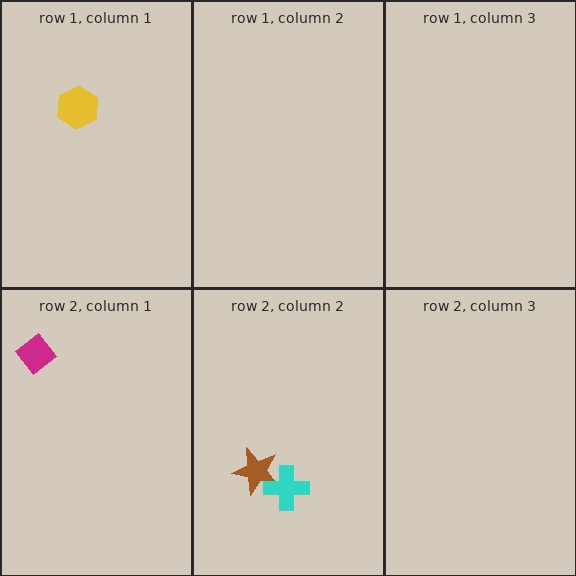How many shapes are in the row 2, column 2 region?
2.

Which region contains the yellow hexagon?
The row 1, column 1 region.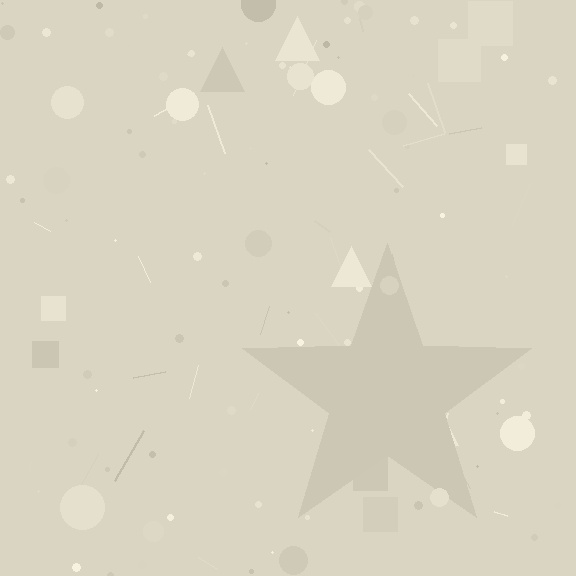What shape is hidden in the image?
A star is hidden in the image.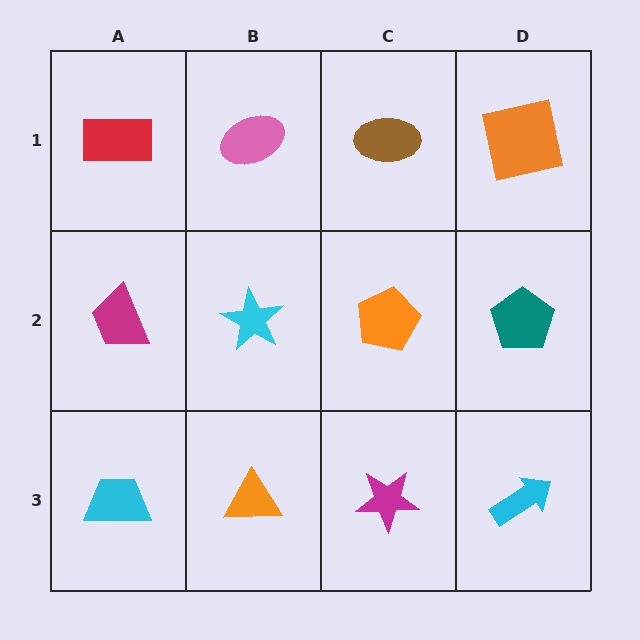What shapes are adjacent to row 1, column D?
A teal pentagon (row 2, column D), a brown ellipse (row 1, column C).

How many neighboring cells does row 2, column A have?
3.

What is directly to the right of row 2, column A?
A cyan star.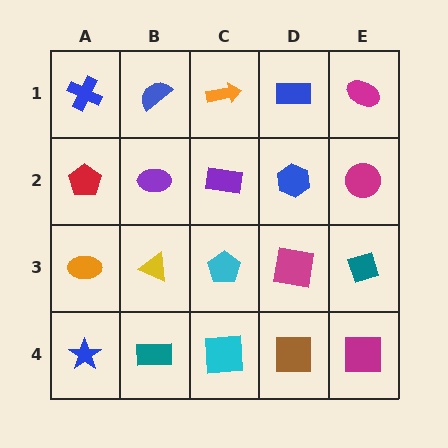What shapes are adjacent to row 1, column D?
A blue hexagon (row 2, column D), an orange arrow (row 1, column C), a magenta ellipse (row 1, column E).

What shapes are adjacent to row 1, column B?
A purple ellipse (row 2, column B), a blue cross (row 1, column A), an orange arrow (row 1, column C).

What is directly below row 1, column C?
A purple rectangle.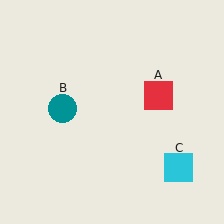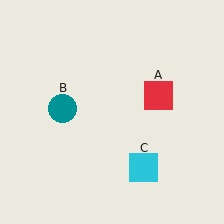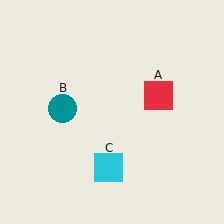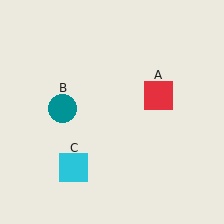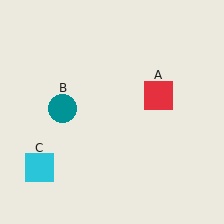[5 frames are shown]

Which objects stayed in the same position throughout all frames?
Red square (object A) and teal circle (object B) remained stationary.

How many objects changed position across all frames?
1 object changed position: cyan square (object C).